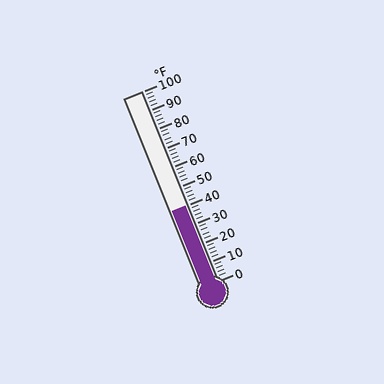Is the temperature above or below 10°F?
The temperature is above 10°F.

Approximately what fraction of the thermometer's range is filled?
The thermometer is filled to approximately 40% of its range.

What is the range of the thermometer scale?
The thermometer scale ranges from 0°F to 100°F.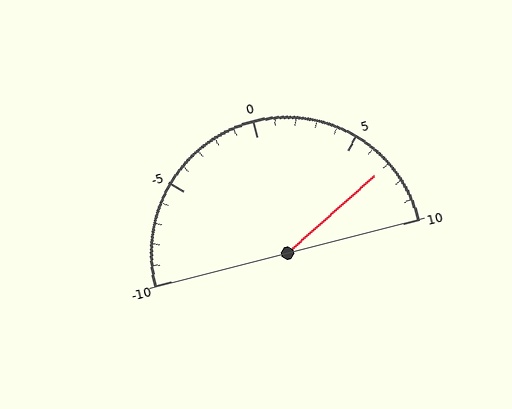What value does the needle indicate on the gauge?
The needle indicates approximately 7.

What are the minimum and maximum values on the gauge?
The gauge ranges from -10 to 10.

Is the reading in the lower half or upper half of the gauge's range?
The reading is in the upper half of the range (-10 to 10).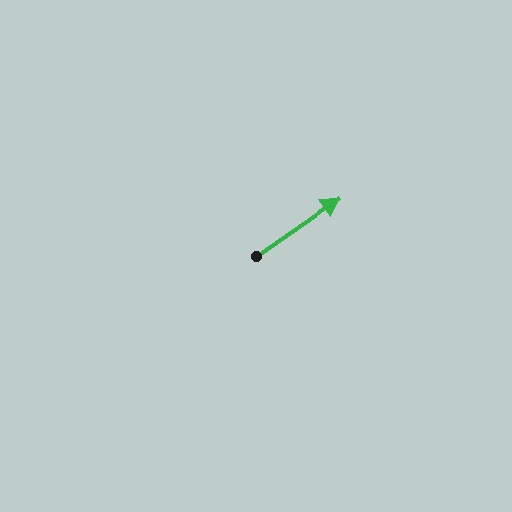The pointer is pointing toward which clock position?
Roughly 2 o'clock.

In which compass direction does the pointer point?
Northeast.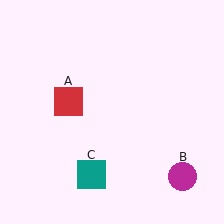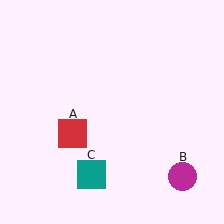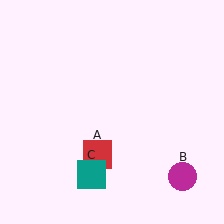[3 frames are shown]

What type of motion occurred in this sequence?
The red square (object A) rotated counterclockwise around the center of the scene.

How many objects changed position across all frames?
1 object changed position: red square (object A).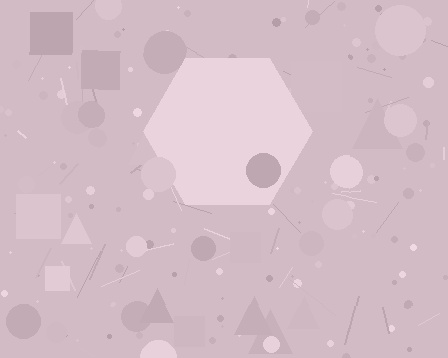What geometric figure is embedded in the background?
A hexagon is embedded in the background.